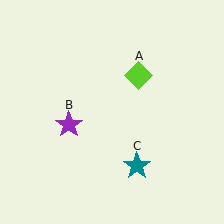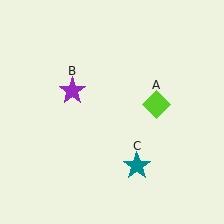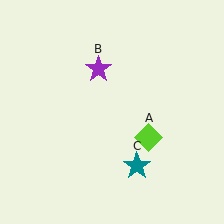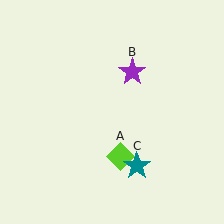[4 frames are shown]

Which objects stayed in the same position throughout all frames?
Teal star (object C) remained stationary.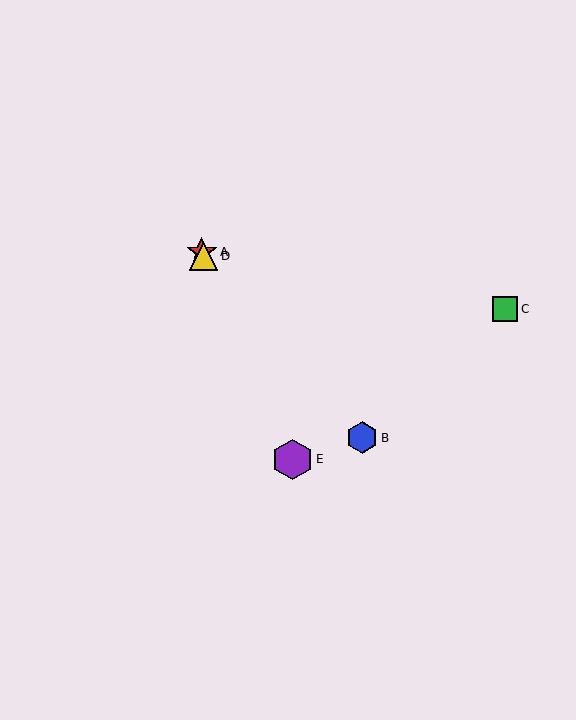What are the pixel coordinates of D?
Object D is at (203, 256).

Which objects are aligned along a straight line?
Objects A, D, E are aligned along a straight line.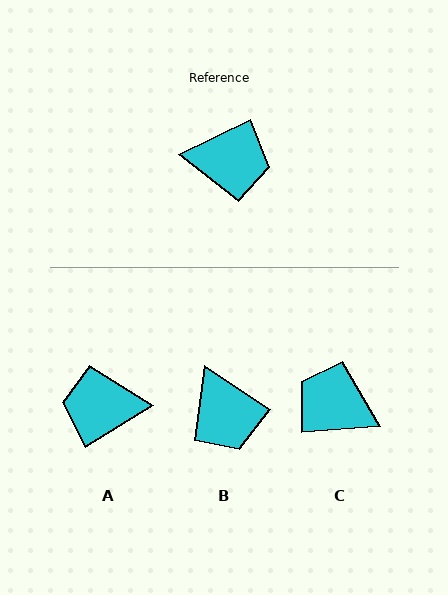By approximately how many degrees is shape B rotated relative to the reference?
Approximately 60 degrees clockwise.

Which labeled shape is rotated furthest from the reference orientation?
A, about 174 degrees away.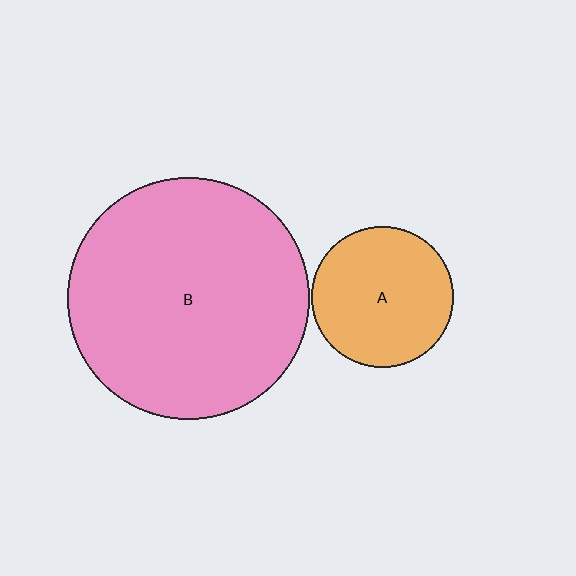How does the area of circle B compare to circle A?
Approximately 2.9 times.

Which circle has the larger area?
Circle B (pink).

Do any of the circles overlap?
No, none of the circles overlap.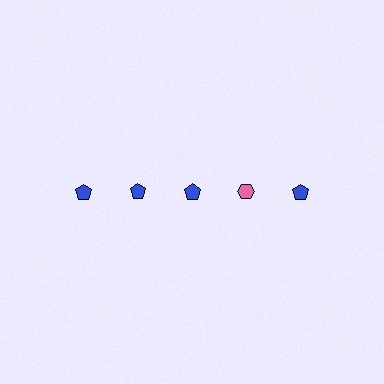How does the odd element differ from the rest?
It differs in both color (pink instead of blue) and shape (hexagon instead of pentagon).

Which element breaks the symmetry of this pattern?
The pink hexagon in the top row, second from right column breaks the symmetry. All other shapes are blue pentagons.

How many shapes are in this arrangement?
There are 5 shapes arranged in a grid pattern.